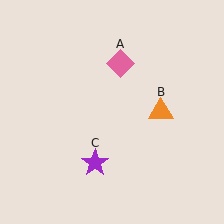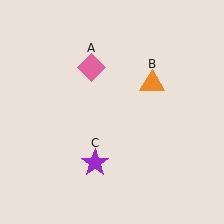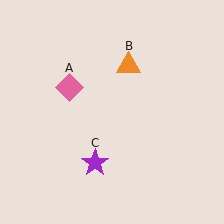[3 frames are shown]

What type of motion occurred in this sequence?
The pink diamond (object A), orange triangle (object B) rotated counterclockwise around the center of the scene.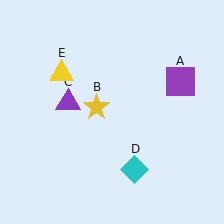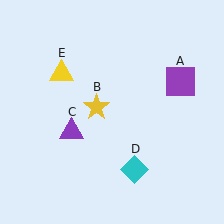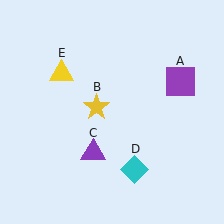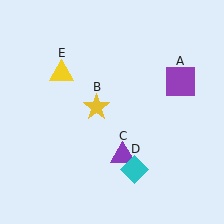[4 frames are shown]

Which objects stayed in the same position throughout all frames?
Purple square (object A) and yellow star (object B) and cyan diamond (object D) and yellow triangle (object E) remained stationary.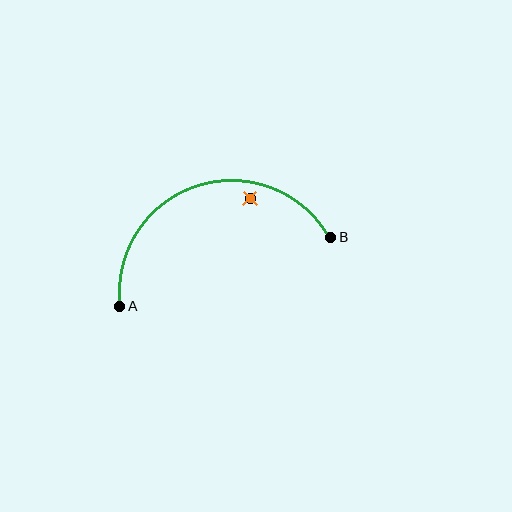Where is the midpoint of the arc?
The arc midpoint is the point on the curve farthest from the straight line joining A and B. It sits above that line.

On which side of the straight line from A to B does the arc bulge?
The arc bulges above the straight line connecting A and B.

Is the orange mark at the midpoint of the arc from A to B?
No — the orange mark does not lie on the arc at all. It sits slightly inside the curve.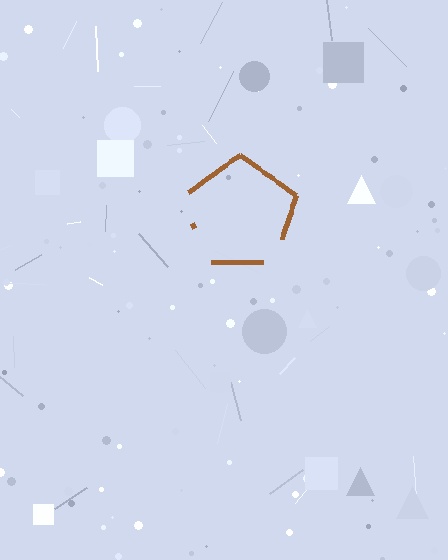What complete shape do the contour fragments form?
The contour fragments form a pentagon.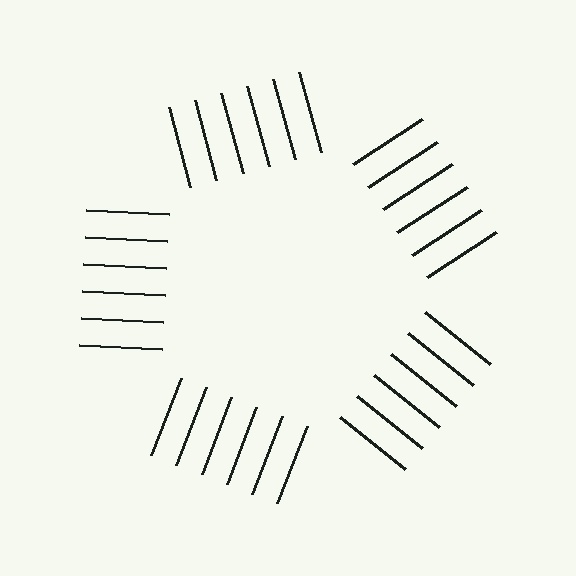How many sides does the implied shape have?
5 sides — the line-ends trace a pentagon.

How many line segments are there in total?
30 — 6 along each of the 5 edges.